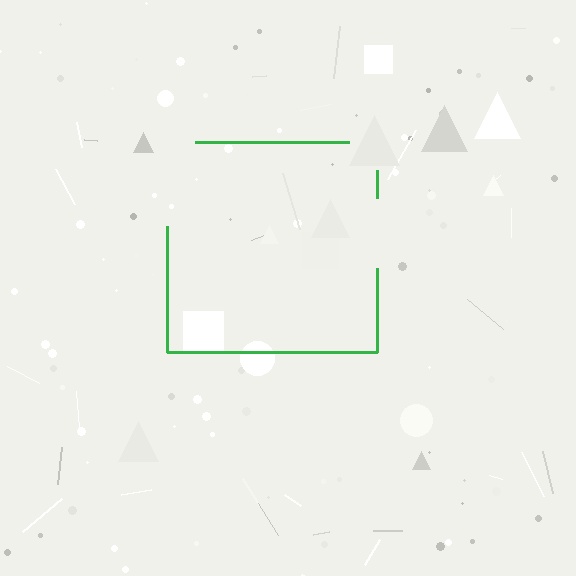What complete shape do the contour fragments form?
The contour fragments form a square.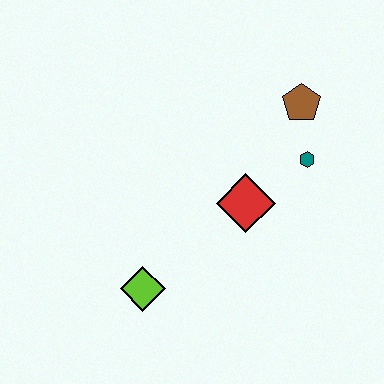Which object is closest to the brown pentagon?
The teal hexagon is closest to the brown pentagon.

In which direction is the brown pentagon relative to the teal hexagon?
The brown pentagon is above the teal hexagon.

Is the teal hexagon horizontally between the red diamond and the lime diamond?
No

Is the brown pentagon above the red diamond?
Yes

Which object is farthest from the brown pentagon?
The lime diamond is farthest from the brown pentagon.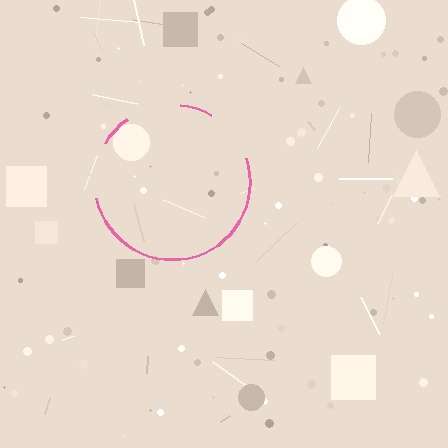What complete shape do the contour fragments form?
The contour fragments form a circle.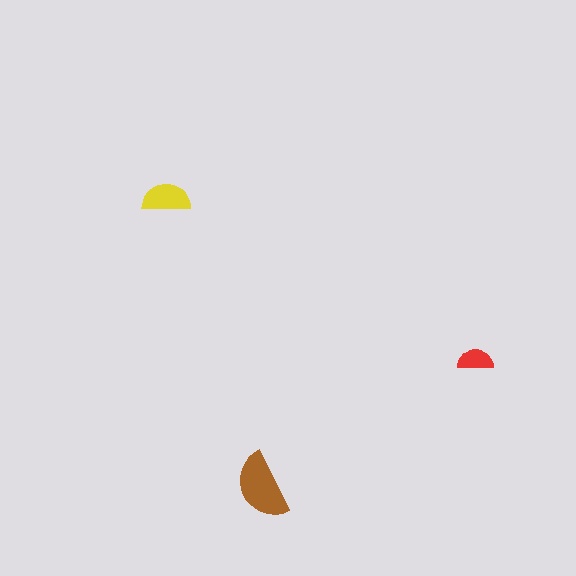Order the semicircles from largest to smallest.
the brown one, the yellow one, the red one.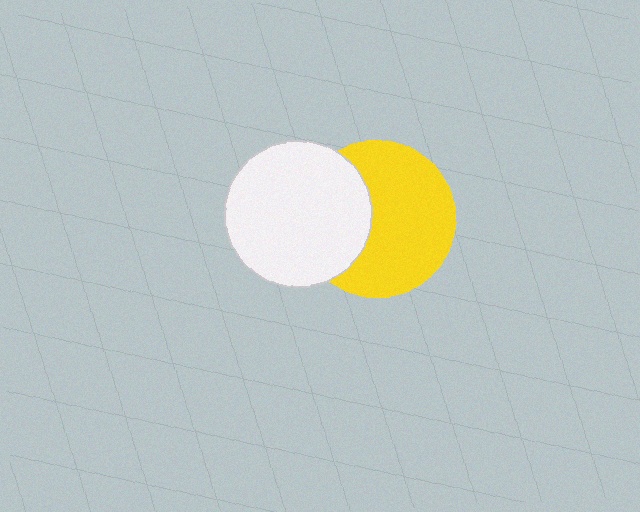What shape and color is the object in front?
The object in front is a white circle.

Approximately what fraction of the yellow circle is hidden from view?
Roughly 35% of the yellow circle is hidden behind the white circle.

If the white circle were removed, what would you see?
You would see the complete yellow circle.